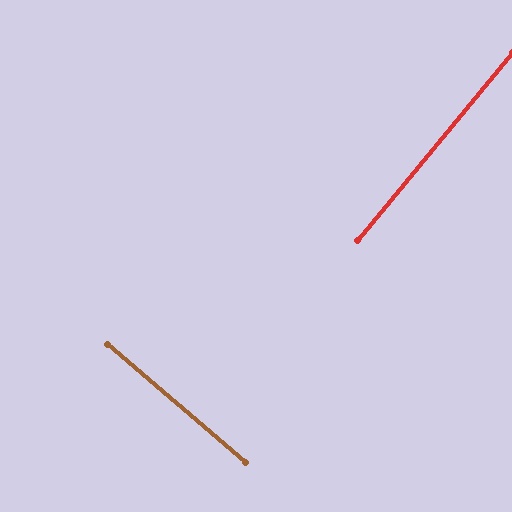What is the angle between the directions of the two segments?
Approximately 89 degrees.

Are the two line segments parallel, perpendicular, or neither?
Perpendicular — they meet at approximately 89°.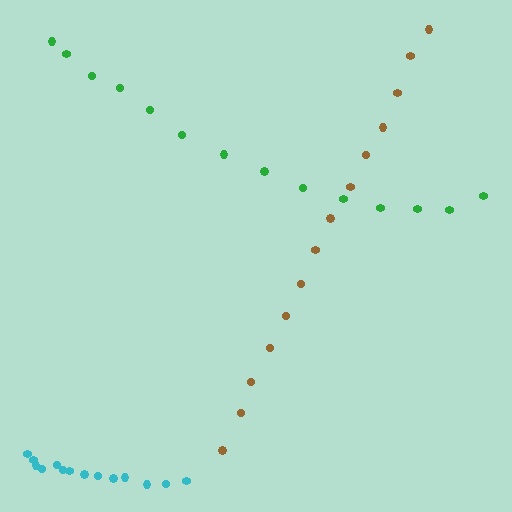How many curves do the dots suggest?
There are 3 distinct paths.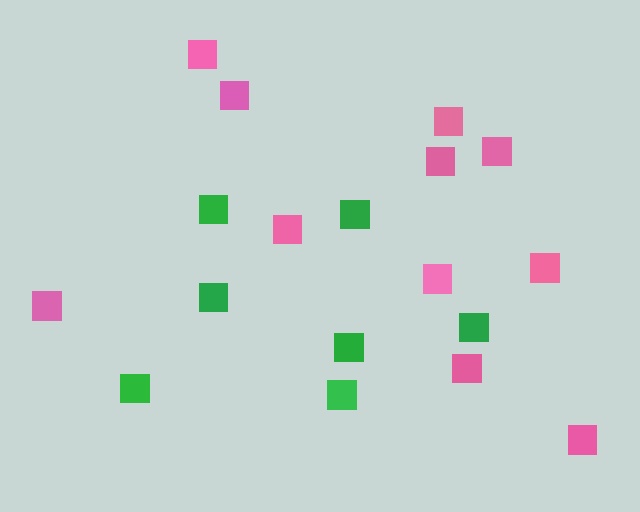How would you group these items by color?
There are 2 groups: one group of green squares (7) and one group of pink squares (11).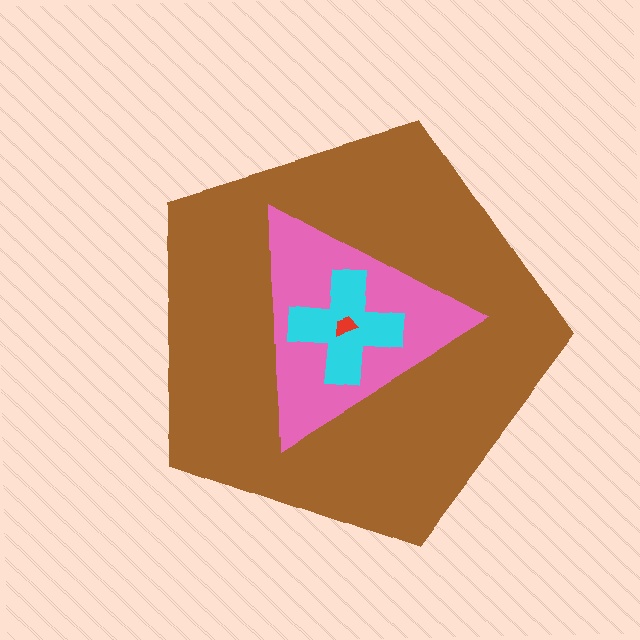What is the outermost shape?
The brown pentagon.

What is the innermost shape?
The red trapezoid.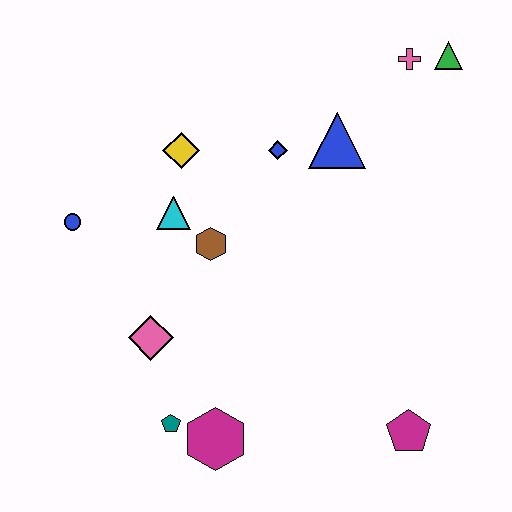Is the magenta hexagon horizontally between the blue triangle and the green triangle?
No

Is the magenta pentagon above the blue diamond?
No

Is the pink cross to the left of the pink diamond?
No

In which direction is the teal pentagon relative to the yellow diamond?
The teal pentagon is below the yellow diamond.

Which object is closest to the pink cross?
The green triangle is closest to the pink cross.